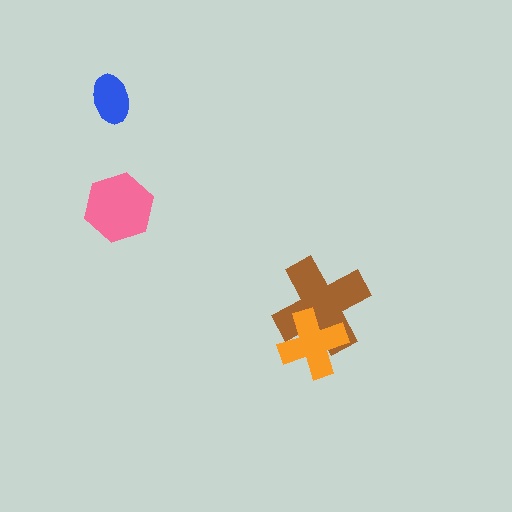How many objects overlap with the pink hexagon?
0 objects overlap with the pink hexagon.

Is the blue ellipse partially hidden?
No, no other shape covers it.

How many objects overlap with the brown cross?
1 object overlaps with the brown cross.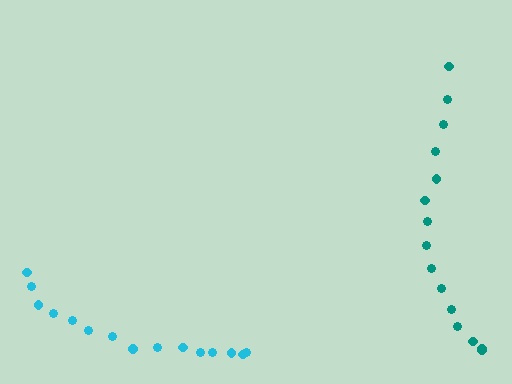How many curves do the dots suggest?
There are 2 distinct paths.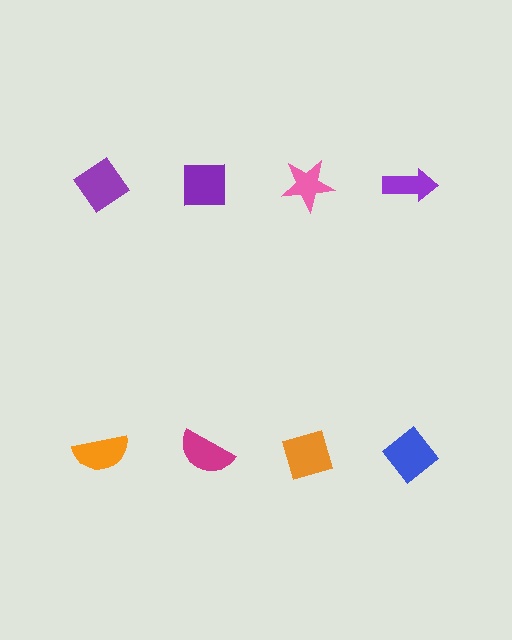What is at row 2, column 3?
An orange diamond.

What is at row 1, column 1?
A purple diamond.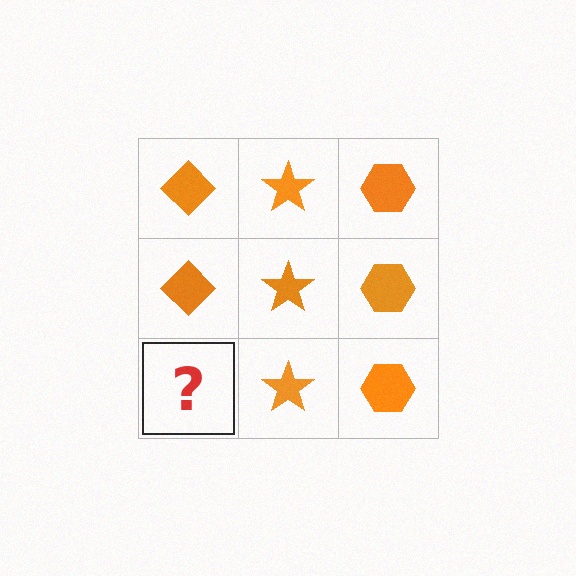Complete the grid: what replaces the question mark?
The question mark should be replaced with an orange diamond.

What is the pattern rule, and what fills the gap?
The rule is that each column has a consistent shape. The gap should be filled with an orange diamond.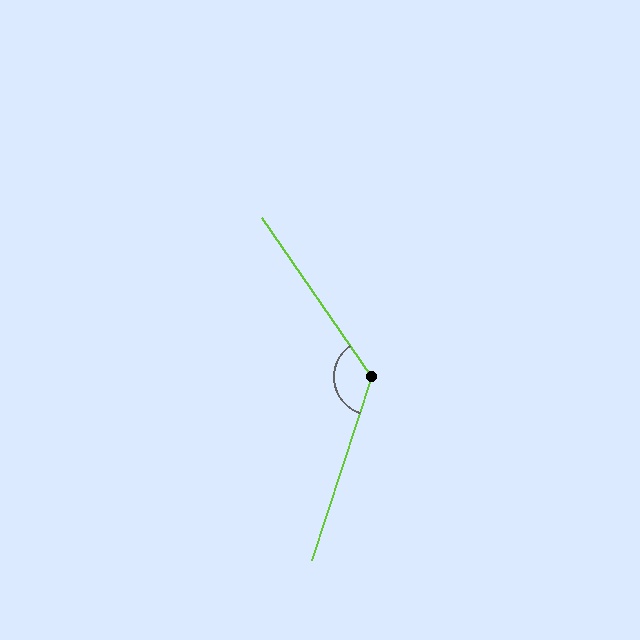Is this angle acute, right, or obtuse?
It is obtuse.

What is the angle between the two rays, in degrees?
Approximately 127 degrees.